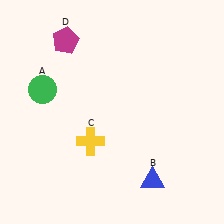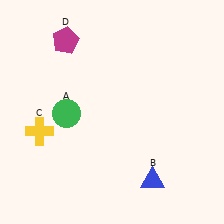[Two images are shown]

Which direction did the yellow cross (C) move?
The yellow cross (C) moved left.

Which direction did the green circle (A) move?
The green circle (A) moved right.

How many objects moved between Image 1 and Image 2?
2 objects moved between the two images.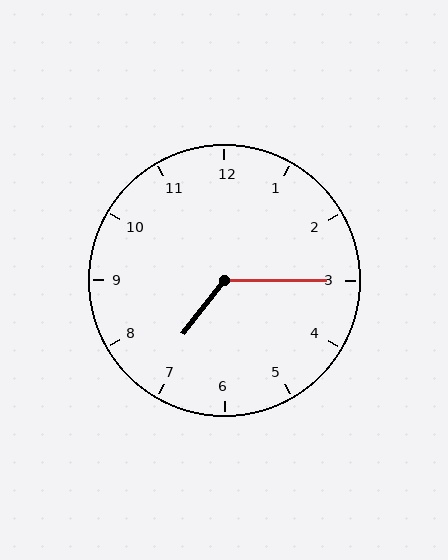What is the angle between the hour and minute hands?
Approximately 128 degrees.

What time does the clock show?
7:15.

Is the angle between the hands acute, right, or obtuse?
It is obtuse.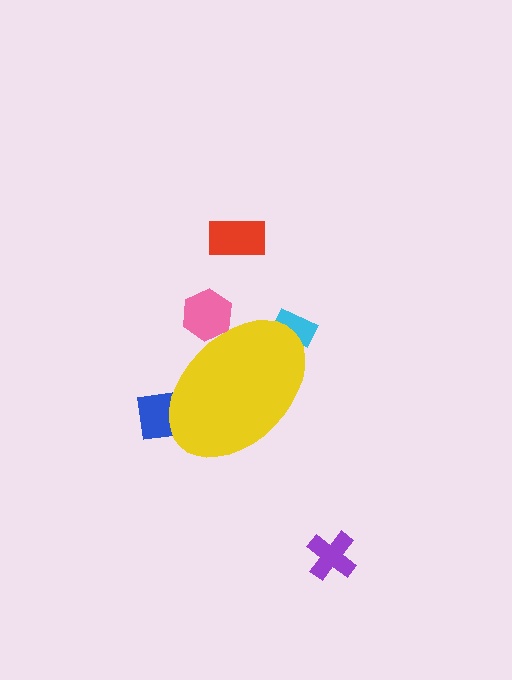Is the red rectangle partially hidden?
No, the red rectangle is fully visible.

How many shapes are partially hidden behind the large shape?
3 shapes are partially hidden.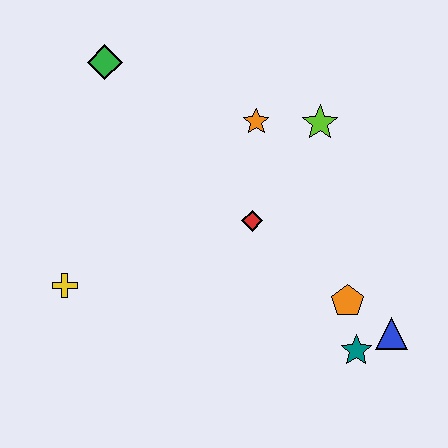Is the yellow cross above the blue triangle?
Yes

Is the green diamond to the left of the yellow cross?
No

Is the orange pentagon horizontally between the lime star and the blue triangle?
Yes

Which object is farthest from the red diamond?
The green diamond is farthest from the red diamond.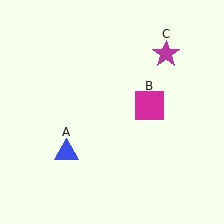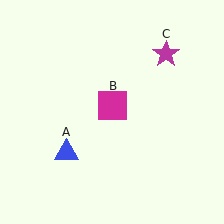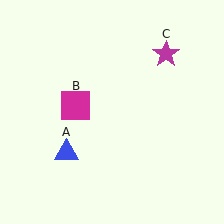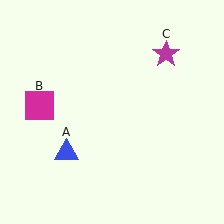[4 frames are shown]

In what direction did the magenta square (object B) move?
The magenta square (object B) moved left.